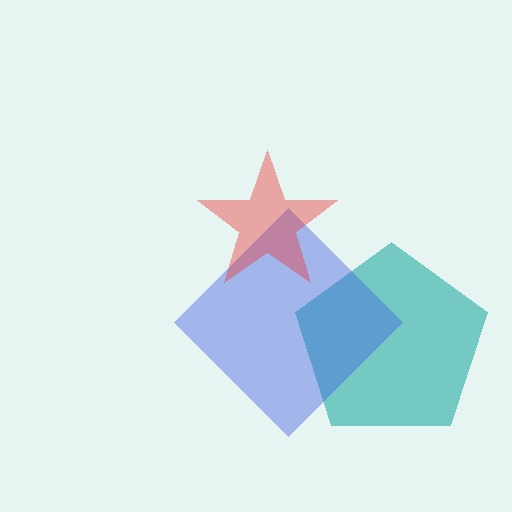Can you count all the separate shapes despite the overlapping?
Yes, there are 3 separate shapes.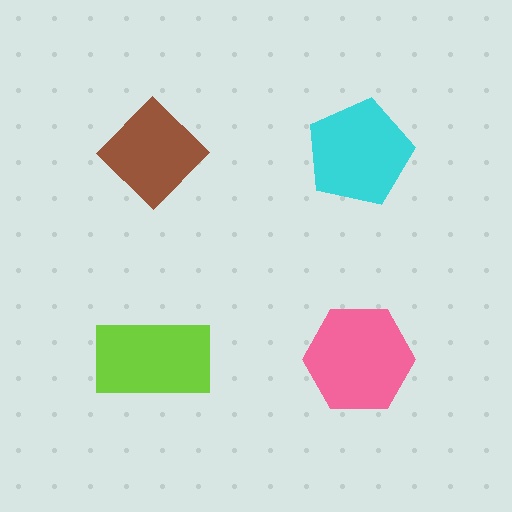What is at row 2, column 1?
A lime rectangle.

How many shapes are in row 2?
2 shapes.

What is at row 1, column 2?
A cyan pentagon.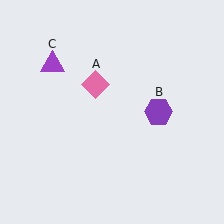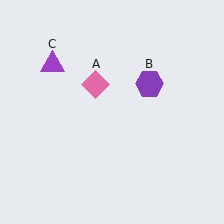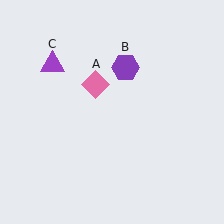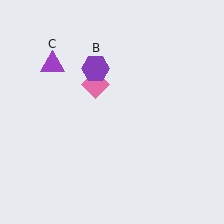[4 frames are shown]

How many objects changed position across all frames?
1 object changed position: purple hexagon (object B).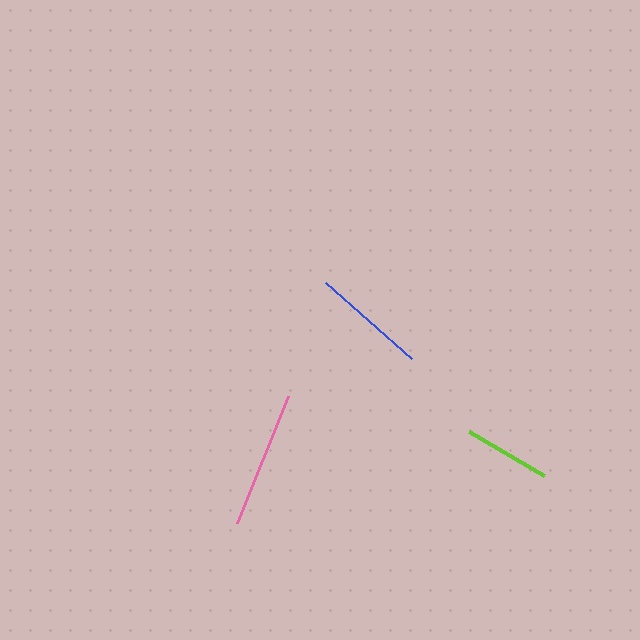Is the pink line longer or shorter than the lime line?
The pink line is longer than the lime line.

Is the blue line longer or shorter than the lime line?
The blue line is longer than the lime line.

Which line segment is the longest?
The pink line is the longest at approximately 137 pixels.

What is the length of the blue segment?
The blue segment is approximately 114 pixels long.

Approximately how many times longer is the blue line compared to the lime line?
The blue line is approximately 1.3 times the length of the lime line.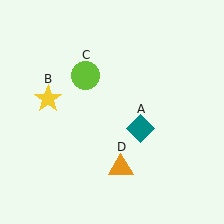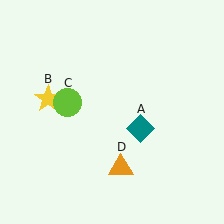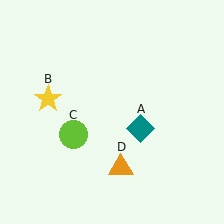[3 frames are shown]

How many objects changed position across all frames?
1 object changed position: lime circle (object C).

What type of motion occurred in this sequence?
The lime circle (object C) rotated counterclockwise around the center of the scene.